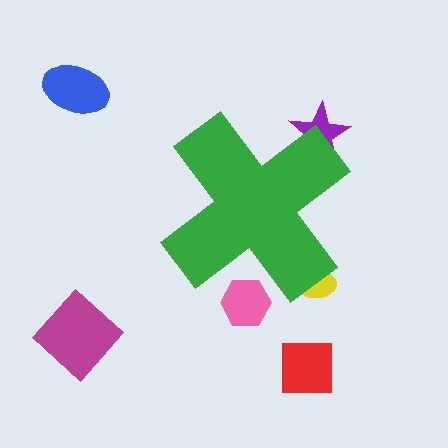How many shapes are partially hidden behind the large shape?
3 shapes are partially hidden.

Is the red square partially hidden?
No, the red square is fully visible.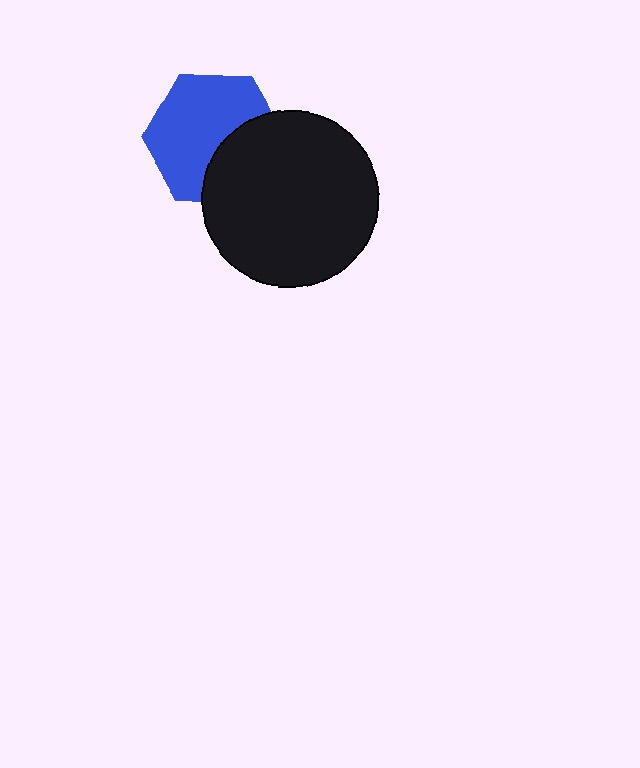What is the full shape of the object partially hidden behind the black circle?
The partially hidden object is a blue hexagon.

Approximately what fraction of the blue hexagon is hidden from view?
Roughly 35% of the blue hexagon is hidden behind the black circle.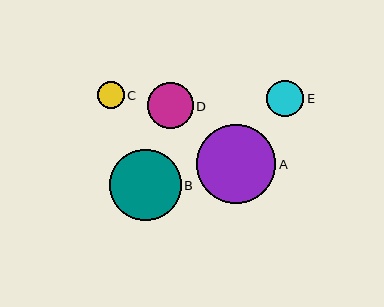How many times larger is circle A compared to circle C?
Circle A is approximately 2.9 times the size of circle C.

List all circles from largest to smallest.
From largest to smallest: A, B, D, E, C.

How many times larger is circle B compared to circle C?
Circle B is approximately 2.7 times the size of circle C.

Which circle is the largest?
Circle A is the largest with a size of approximately 79 pixels.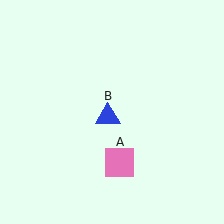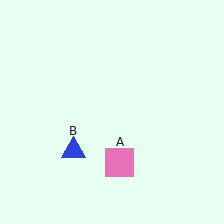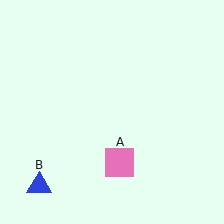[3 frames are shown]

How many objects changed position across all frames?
1 object changed position: blue triangle (object B).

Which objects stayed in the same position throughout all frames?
Pink square (object A) remained stationary.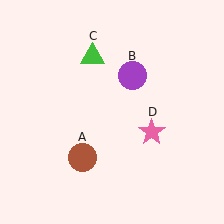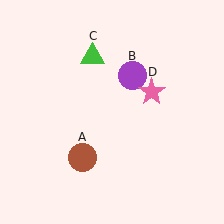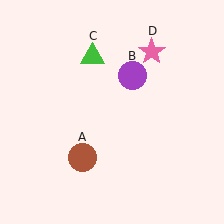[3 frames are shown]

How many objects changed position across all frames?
1 object changed position: pink star (object D).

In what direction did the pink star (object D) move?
The pink star (object D) moved up.